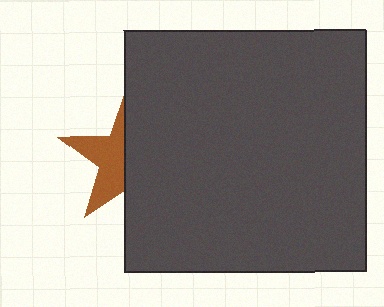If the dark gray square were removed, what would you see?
You would see the complete brown star.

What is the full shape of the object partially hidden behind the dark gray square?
The partially hidden object is a brown star.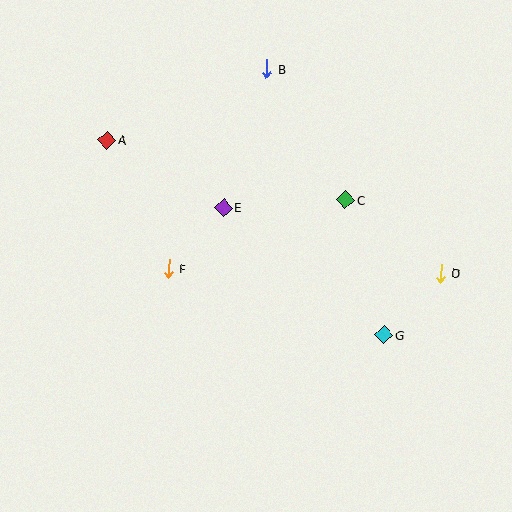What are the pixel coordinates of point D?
Point D is at (441, 273).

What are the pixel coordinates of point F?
Point F is at (168, 269).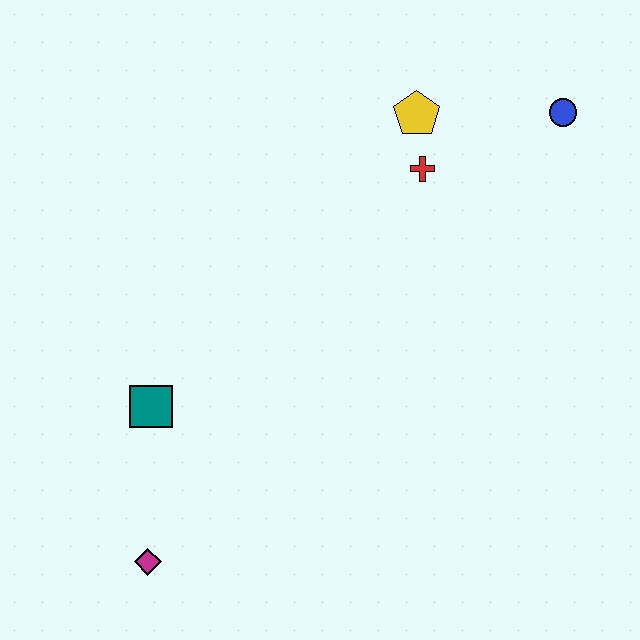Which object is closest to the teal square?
The magenta diamond is closest to the teal square.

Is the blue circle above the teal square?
Yes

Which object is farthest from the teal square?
The blue circle is farthest from the teal square.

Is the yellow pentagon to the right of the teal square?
Yes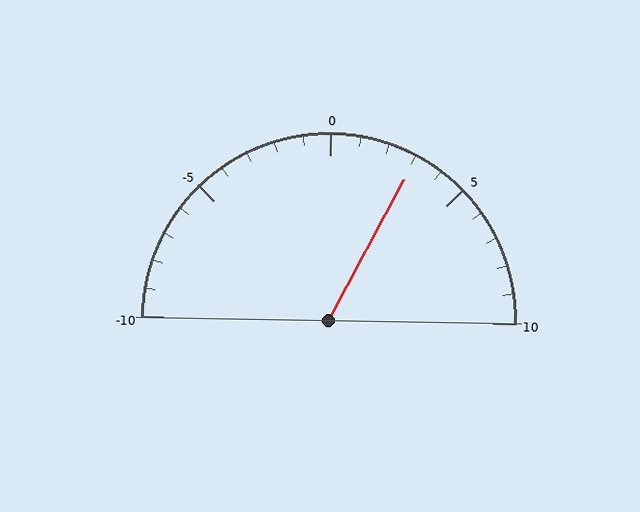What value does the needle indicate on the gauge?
The needle indicates approximately 3.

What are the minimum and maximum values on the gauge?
The gauge ranges from -10 to 10.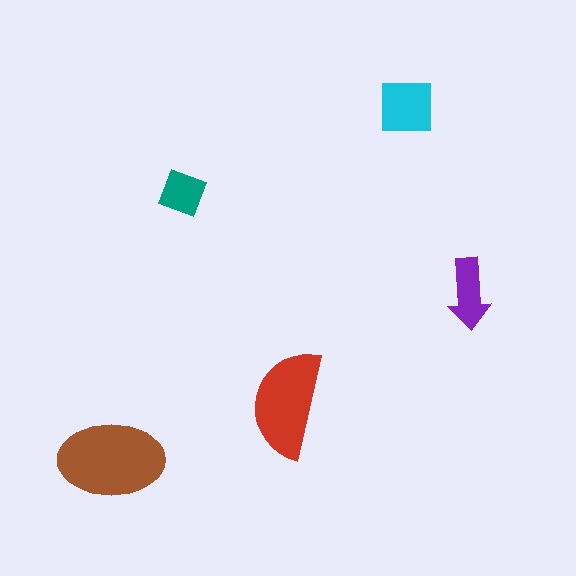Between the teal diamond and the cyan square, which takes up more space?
The cyan square.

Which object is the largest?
The brown ellipse.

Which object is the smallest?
The teal diamond.